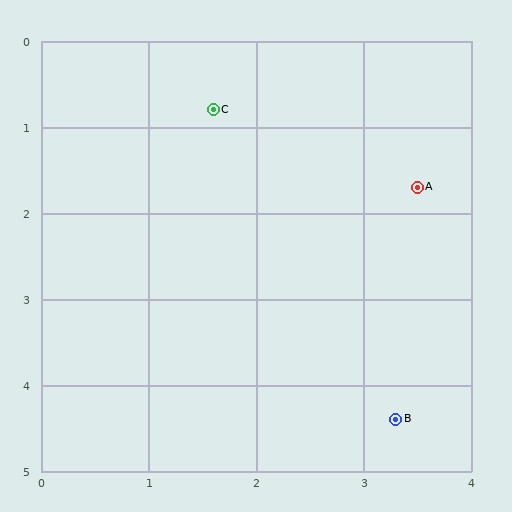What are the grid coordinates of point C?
Point C is at approximately (1.6, 0.8).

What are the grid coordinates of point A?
Point A is at approximately (3.5, 1.7).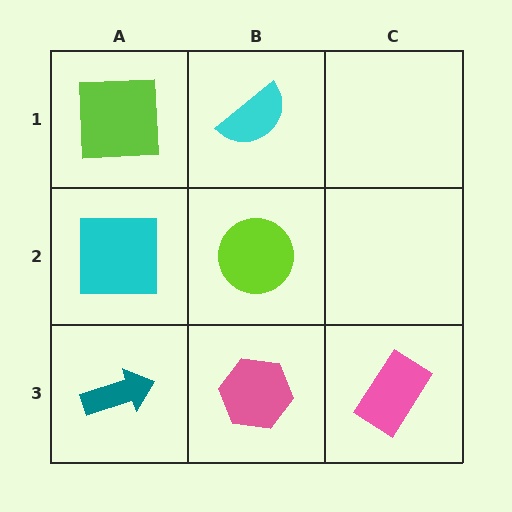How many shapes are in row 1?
2 shapes.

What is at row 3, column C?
A pink rectangle.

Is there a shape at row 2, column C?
No, that cell is empty.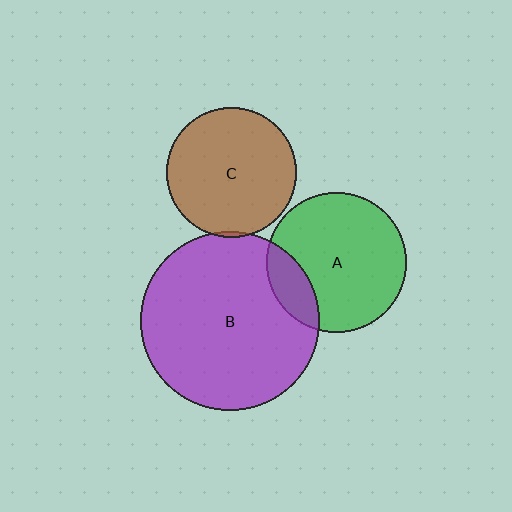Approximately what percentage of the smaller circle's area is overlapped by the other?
Approximately 15%.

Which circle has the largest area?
Circle B (purple).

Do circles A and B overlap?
Yes.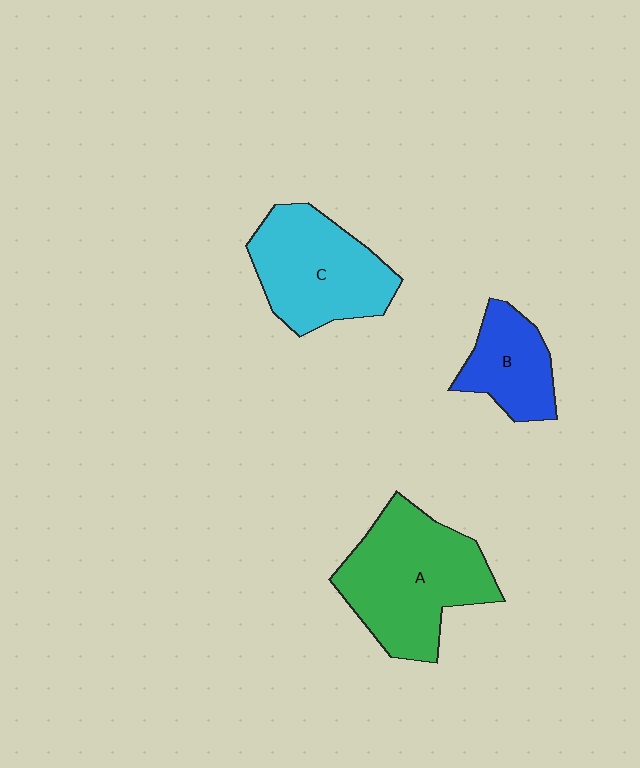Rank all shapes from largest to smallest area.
From largest to smallest: A (green), C (cyan), B (blue).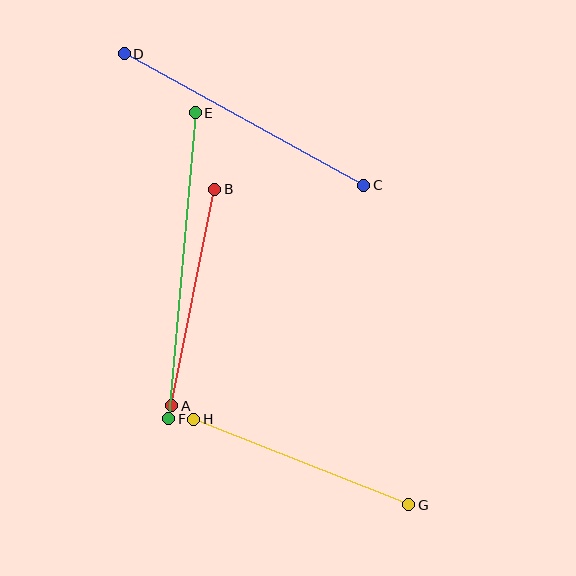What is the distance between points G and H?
The distance is approximately 231 pixels.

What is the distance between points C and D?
The distance is approximately 273 pixels.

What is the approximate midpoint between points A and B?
The midpoint is at approximately (193, 298) pixels.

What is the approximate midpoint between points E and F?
The midpoint is at approximately (182, 266) pixels.